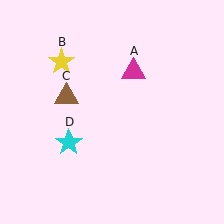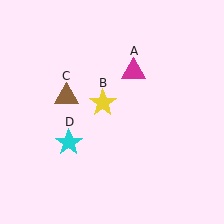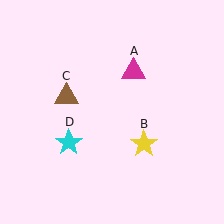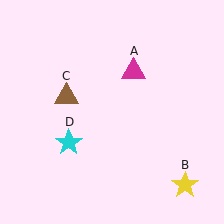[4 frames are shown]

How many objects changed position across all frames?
1 object changed position: yellow star (object B).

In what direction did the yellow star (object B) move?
The yellow star (object B) moved down and to the right.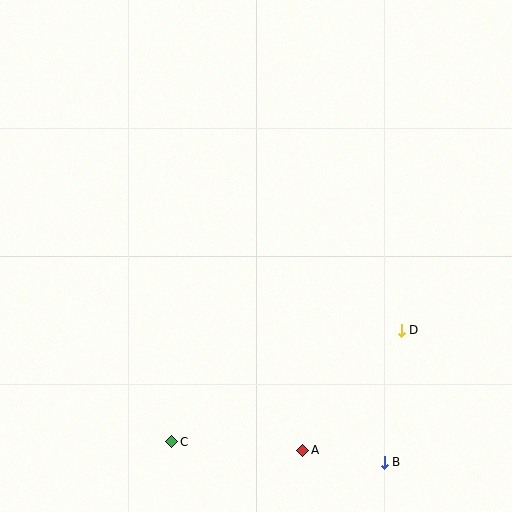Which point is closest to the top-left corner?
Point C is closest to the top-left corner.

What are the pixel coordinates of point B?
Point B is at (384, 462).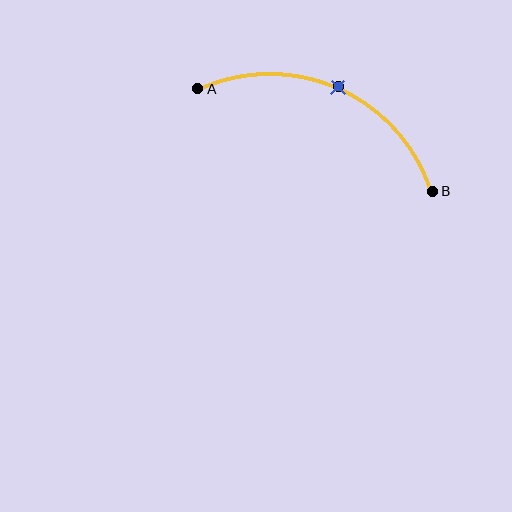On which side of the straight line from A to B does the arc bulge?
The arc bulges above the straight line connecting A and B.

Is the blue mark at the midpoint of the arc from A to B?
Yes. The blue mark lies on the arc at equal arc-length from both A and B — it is the arc midpoint.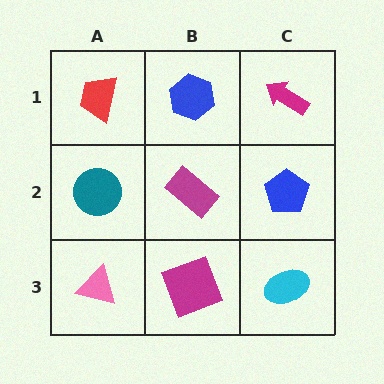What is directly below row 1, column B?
A magenta rectangle.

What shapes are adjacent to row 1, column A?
A teal circle (row 2, column A), a blue hexagon (row 1, column B).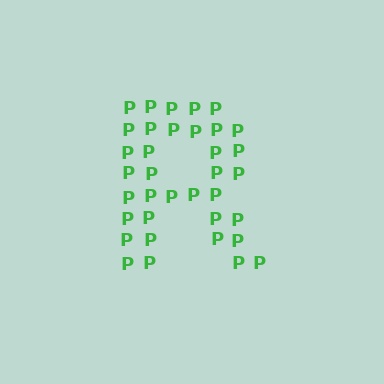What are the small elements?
The small elements are letter P's.